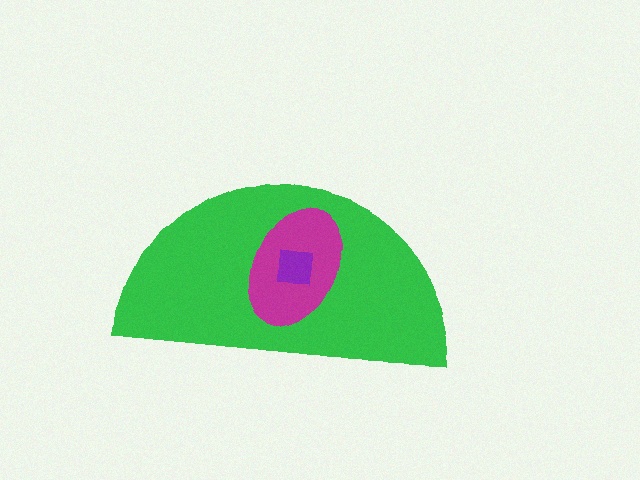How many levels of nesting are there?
3.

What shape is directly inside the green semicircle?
The magenta ellipse.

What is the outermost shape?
The green semicircle.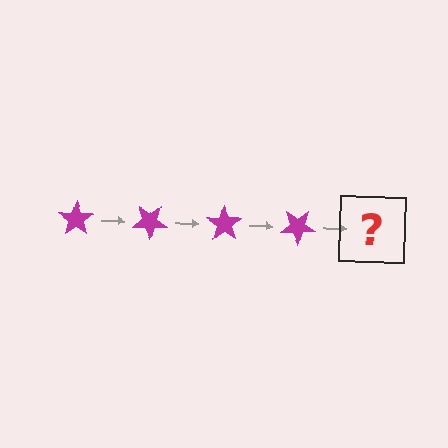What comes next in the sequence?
The next element should be a magenta star rotated 140 degrees.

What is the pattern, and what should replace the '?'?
The pattern is that the star rotates 35 degrees each step. The '?' should be a magenta star rotated 140 degrees.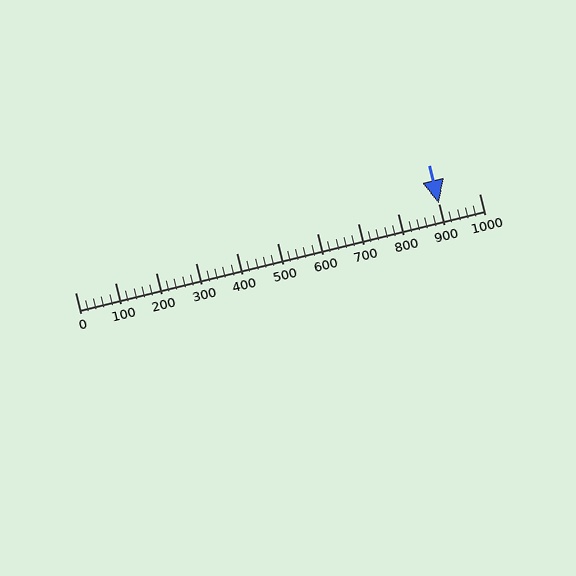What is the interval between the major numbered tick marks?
The major tick marks are spaced 100 units apart.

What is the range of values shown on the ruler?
The ruler shows values from 0 to 1000.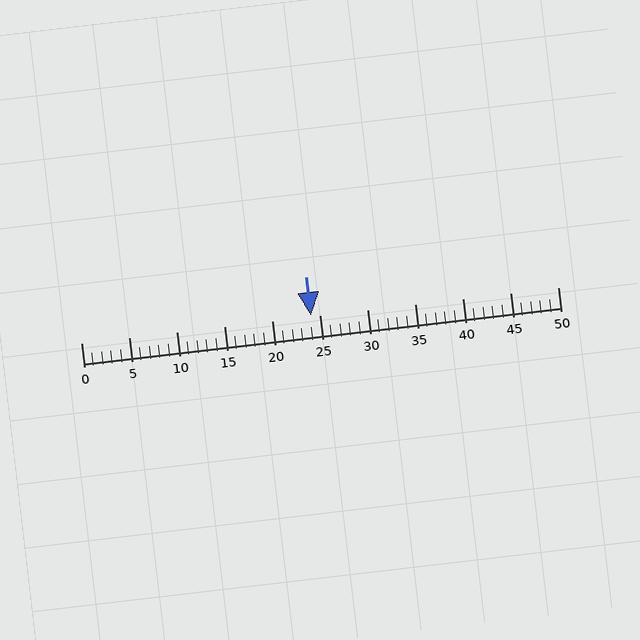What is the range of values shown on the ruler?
The ruler shows values from 0 to 50.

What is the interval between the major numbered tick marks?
The major tick marks are spaced 5 units apart.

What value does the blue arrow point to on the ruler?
The blue arrow points to approximately 24.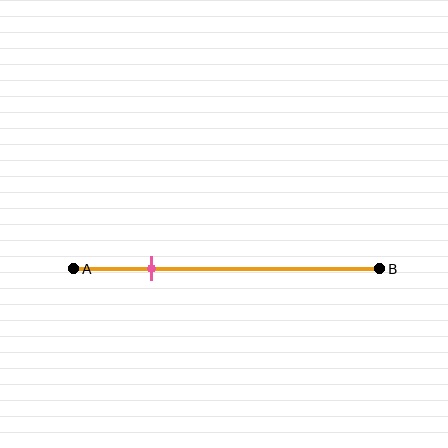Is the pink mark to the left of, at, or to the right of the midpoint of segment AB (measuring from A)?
The pink mark is to the left of the midpoint of segment AB.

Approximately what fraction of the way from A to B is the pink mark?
The pink mark is approximately 25% of the way from A to B.